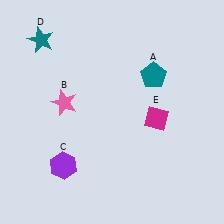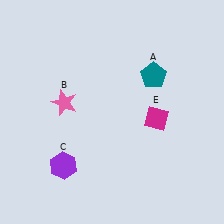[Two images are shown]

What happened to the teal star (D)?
The teal star (D) was removed in Image 2. It was in the top-left area of Image 1.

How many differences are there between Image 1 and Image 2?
There is 1 difference between the two images.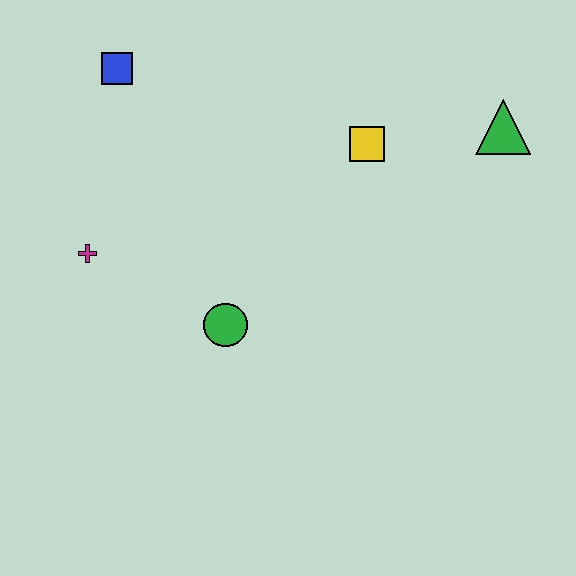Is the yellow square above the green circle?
Yes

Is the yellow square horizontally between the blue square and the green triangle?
Yes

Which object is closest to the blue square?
The magenta cross is closest to the blue square.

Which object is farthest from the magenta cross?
The green triangle is farthest from the magenta cross.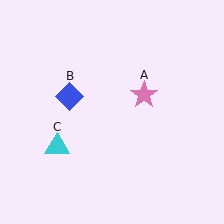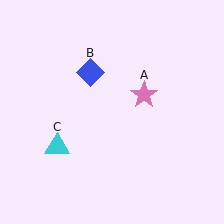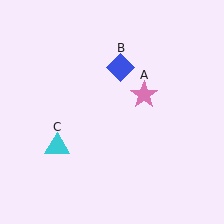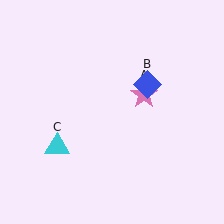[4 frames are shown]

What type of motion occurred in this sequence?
The blue diamond (object B) rotated clockwise around the center of the scene.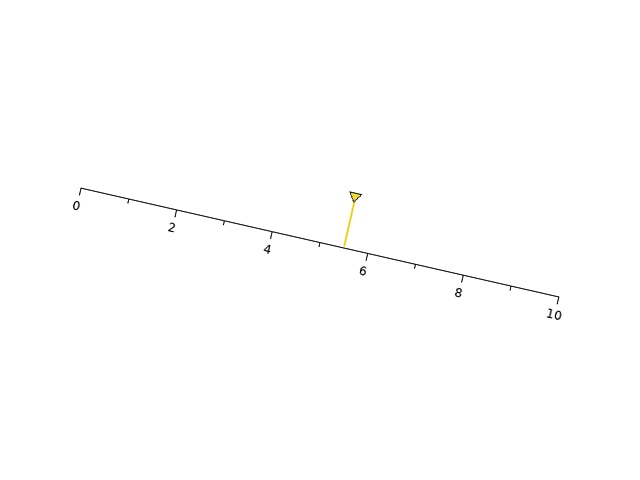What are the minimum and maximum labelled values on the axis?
The axis runs from 0 to 10.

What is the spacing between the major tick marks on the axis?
The major ticks are spaced 2 apart.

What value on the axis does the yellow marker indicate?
The marker indicates approximately 5.5.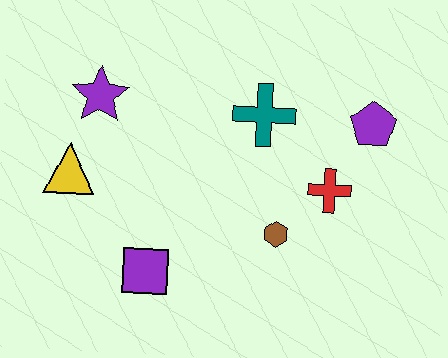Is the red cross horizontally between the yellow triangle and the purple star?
No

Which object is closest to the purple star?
The yellow triangle is closest to the purple star.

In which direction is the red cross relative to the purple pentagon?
The red cross is below the purple pentagon.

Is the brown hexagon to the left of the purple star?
No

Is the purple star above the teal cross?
Yes